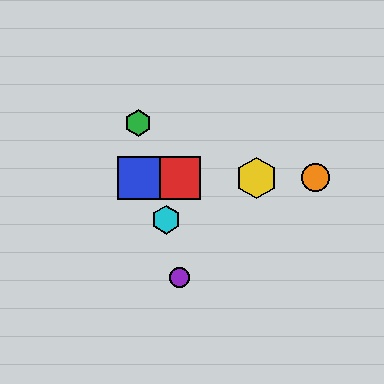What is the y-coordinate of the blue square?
The blue square is at y≈178.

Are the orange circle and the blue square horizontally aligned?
Yes, both are at y≈178.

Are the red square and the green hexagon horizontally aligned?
No, the red square is at y≈178 and the green hexagon is at y≈123.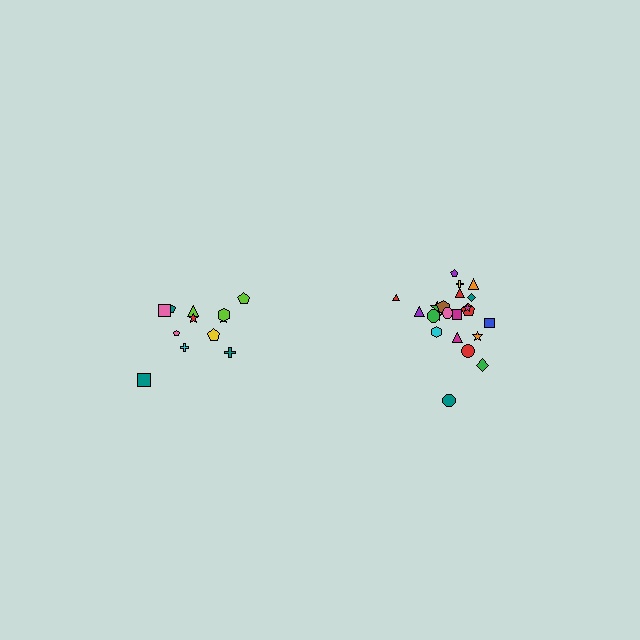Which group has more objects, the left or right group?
The right group.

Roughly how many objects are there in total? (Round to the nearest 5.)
Roughly 35 objects in total.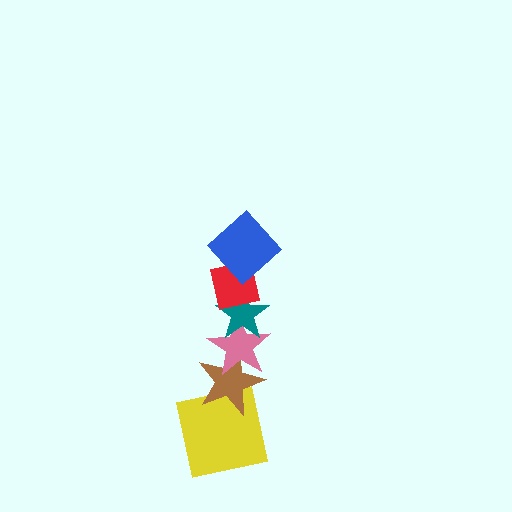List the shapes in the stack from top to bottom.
From top to bottom: the blue diamond, the red square, the teal star, the pink star, the brown star, the yellow square.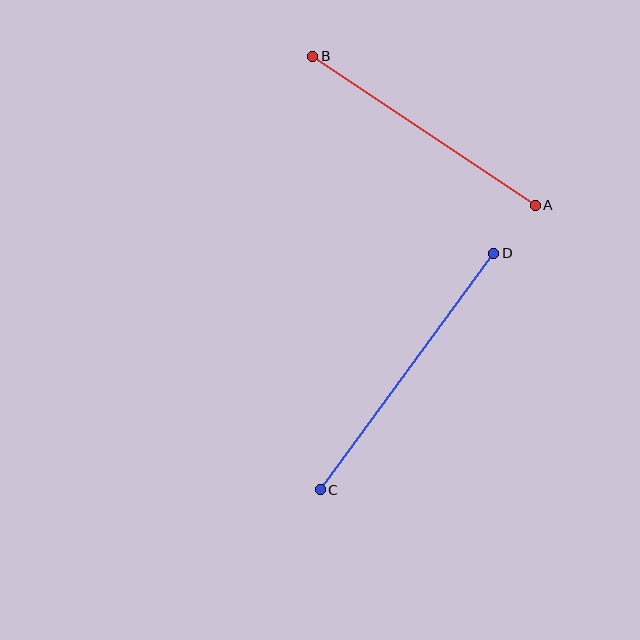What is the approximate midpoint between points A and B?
The midpoint is at approximately (424, 131) pixels.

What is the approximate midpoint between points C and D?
The midpoint is at approximately (407, 372) pixels.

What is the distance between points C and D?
The distance is approximately 293 pixels.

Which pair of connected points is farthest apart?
Points C and D are farthest apart.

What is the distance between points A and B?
The distance is approximately 268 pixels.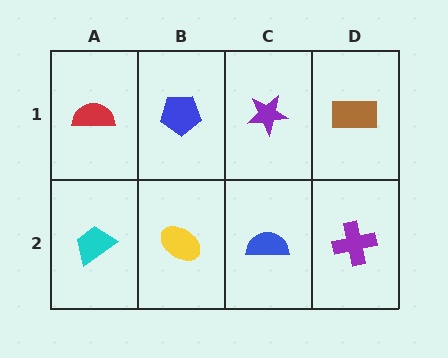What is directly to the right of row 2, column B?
A blue semicircle.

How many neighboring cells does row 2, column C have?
3.